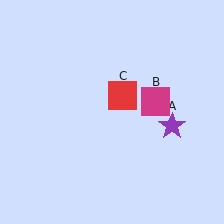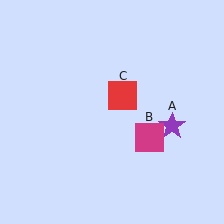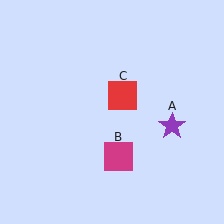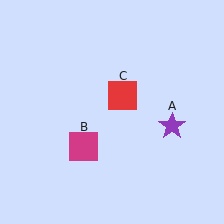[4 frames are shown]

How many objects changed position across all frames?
1 object changed position: magenta square (object B).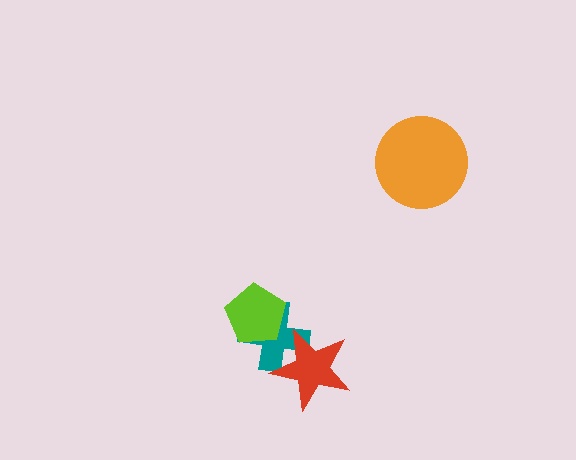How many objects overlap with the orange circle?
0 objects overlap with the orange circle.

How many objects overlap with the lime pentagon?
1 object overlaps with the lime pentagon.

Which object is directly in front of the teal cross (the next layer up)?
The red star is directly in front of the teal cross.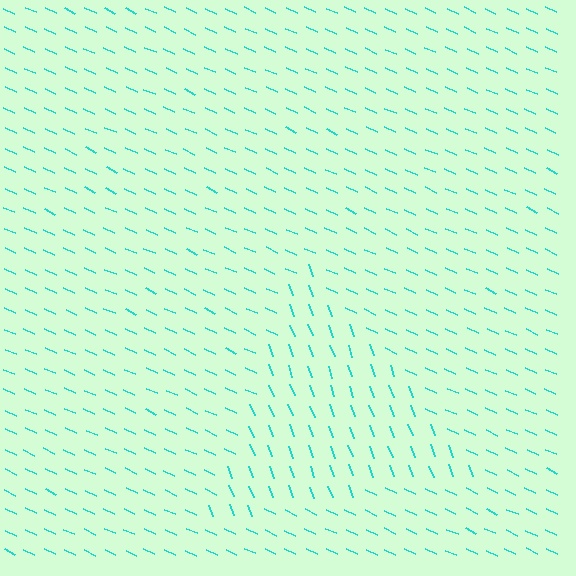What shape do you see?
I see a triangle.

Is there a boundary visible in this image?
Yes, there is a texture boundary formed by a change in line orientation.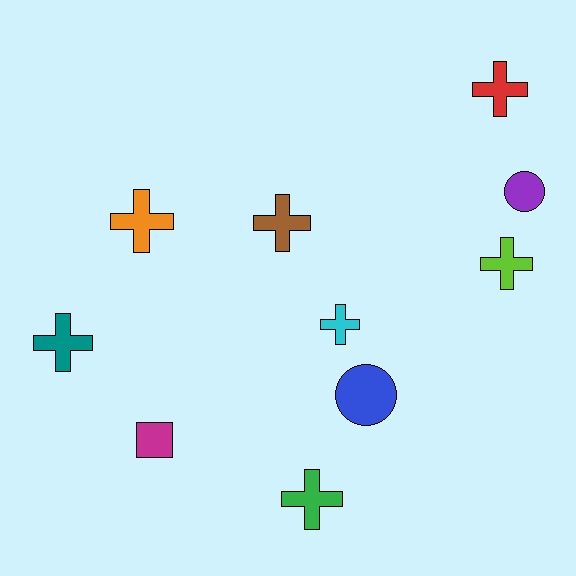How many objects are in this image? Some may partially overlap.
There are 10 objects.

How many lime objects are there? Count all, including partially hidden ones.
There is 1 lime object.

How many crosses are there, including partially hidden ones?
There are 7 crosses.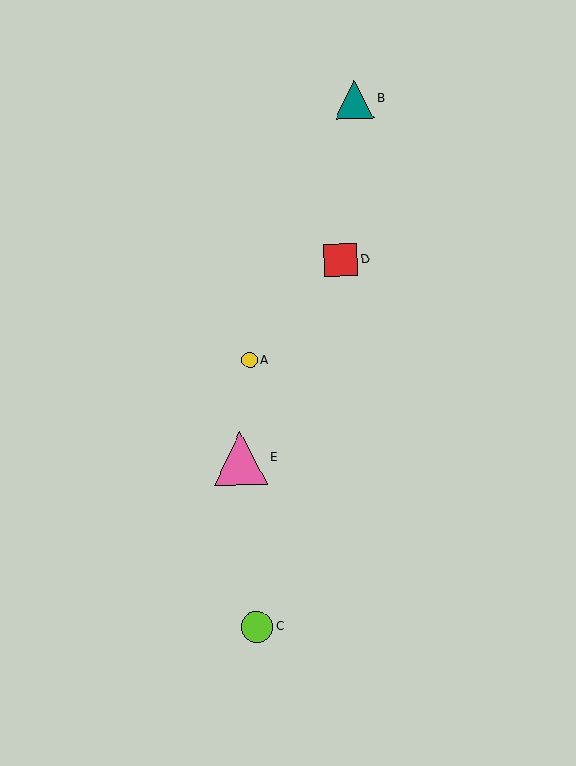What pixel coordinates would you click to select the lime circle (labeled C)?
Click at (257, 627) to select the lime circle C.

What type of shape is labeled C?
Shape C is a lime circle.